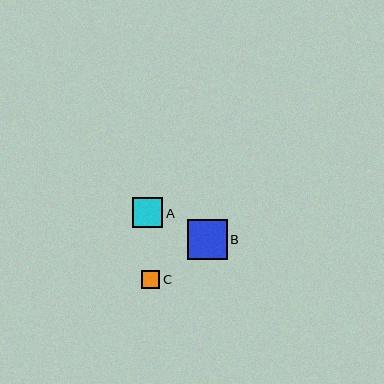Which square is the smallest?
Square C is the smallest with a size of approximately 18 pixels.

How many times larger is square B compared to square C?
Square B is approximately 2.2 times the size of square C.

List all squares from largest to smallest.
From largest to smallest: B, A, C.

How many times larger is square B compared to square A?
Square B is approximately 1.3 times the size of square A.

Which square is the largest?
Square B is the largest with a size of approximately 40 pixels.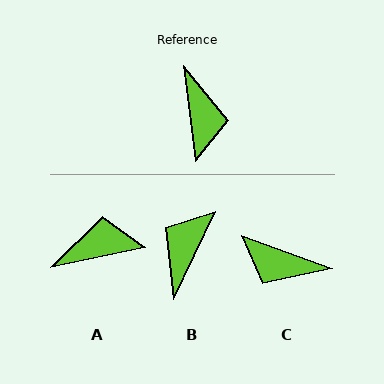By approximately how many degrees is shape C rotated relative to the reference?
Approximately 117 degrees clockwise.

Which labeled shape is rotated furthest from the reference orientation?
B, about 148 degrees away.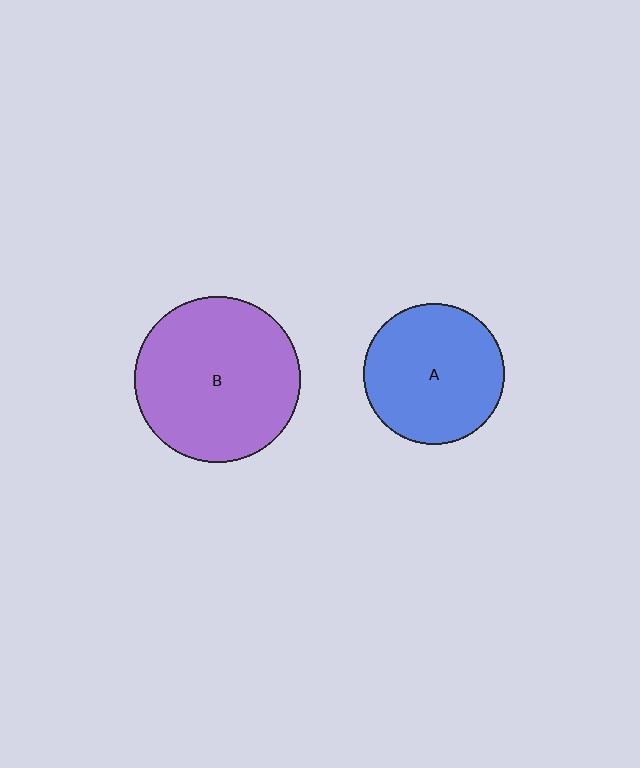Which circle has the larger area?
Circle B (purple).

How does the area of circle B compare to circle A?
Approximately 1.4 times.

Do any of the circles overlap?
No, none of the circles overlap.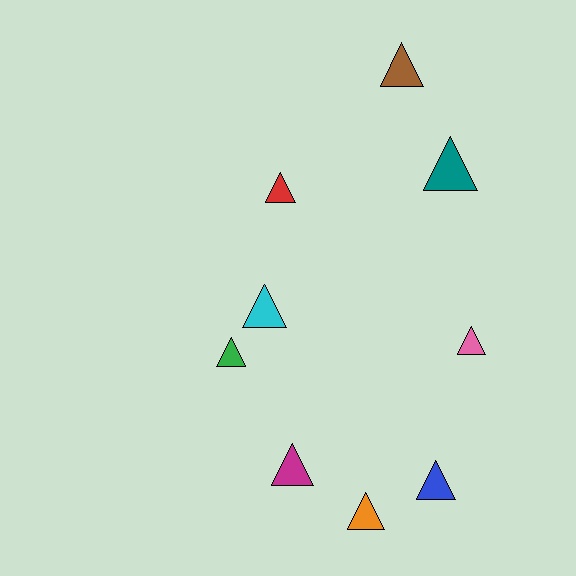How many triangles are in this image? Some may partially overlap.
There are 9 triangles.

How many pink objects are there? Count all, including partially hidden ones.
There is 1 pink object.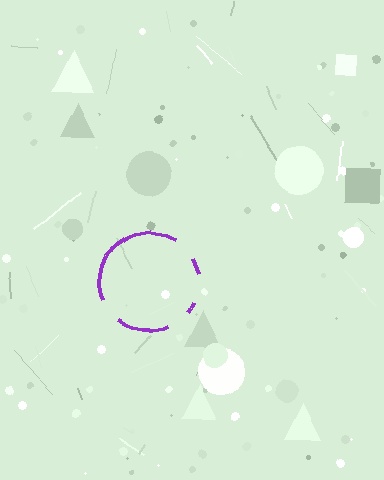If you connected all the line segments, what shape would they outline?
They would outline a circle.